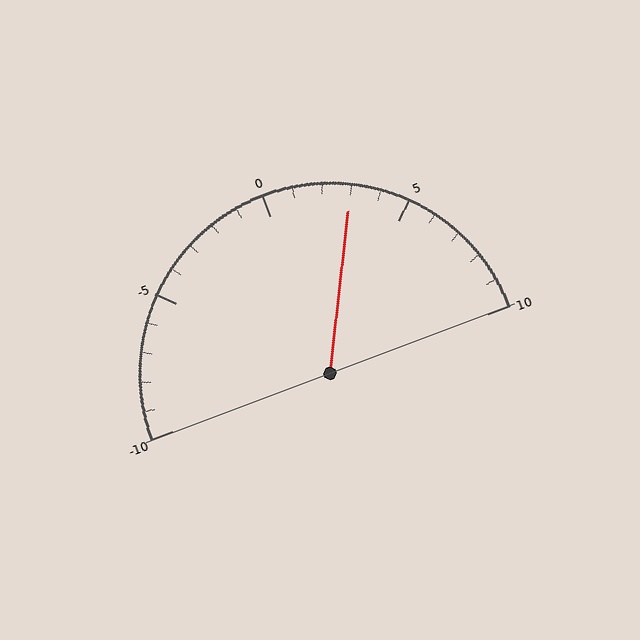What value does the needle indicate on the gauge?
The needle indicates approximately 3.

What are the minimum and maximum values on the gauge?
The gauge ranges from -10 to 10.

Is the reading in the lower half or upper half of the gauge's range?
The reading is in the upper half of the range (-10 to 10).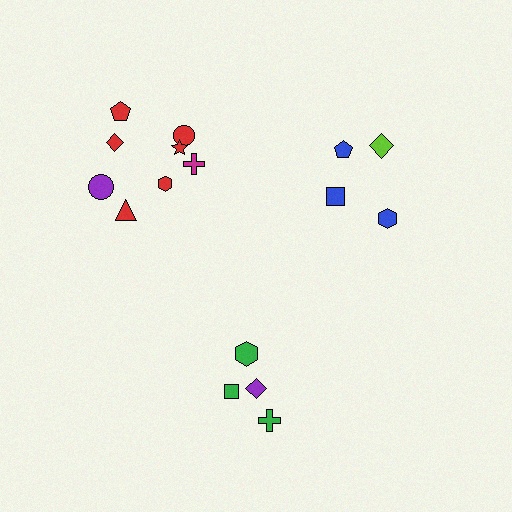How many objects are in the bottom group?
There are 4 objects.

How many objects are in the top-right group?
There are 4 objects.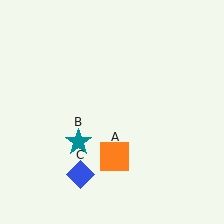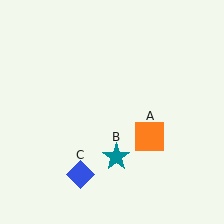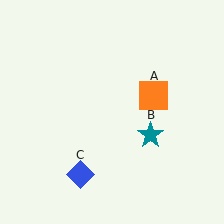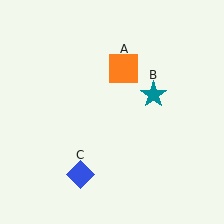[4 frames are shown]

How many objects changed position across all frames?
2 objects changed position: orange square (object A), teal star (object B).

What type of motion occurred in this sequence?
The orange square (object A), teal star (object B) rotated counterclockwise around the center of the scene.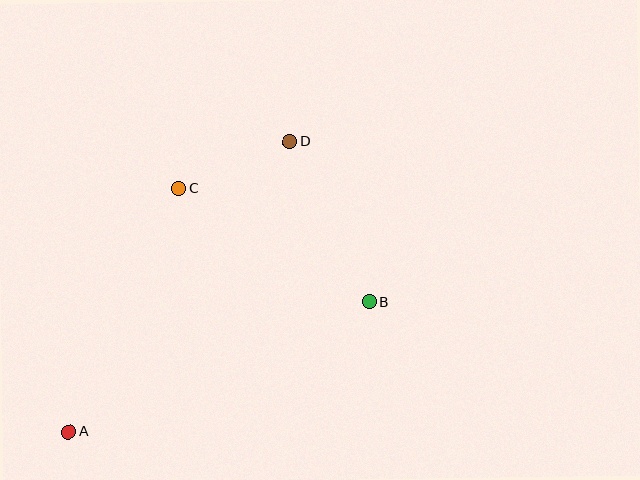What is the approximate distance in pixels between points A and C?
The distance between A and C is approximately 267 pixels.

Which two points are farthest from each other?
Points A and D are farthest from each other.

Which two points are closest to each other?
Points C and D are closest to each other.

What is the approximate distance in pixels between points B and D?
The distance between B and D is approximately 180 pixels.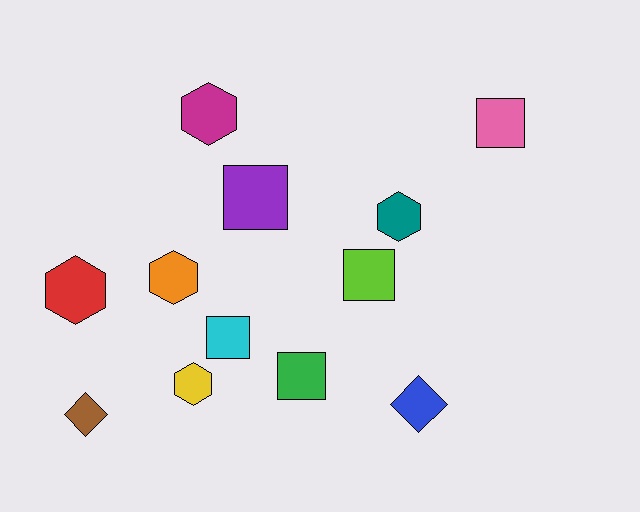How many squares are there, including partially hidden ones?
There are 5 squares.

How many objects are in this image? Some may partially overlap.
There are 12 objects.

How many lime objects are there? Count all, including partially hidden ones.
There is 1 lime object.